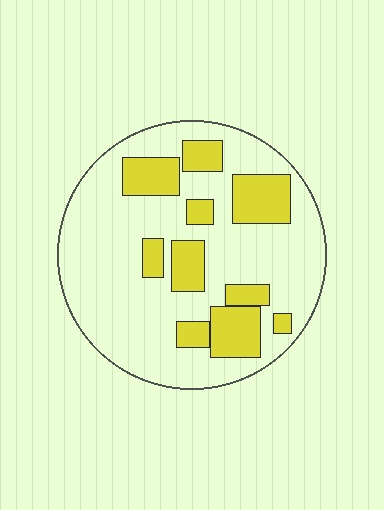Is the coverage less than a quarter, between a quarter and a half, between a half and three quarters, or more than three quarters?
Between a quarter and a half.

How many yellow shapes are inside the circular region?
10.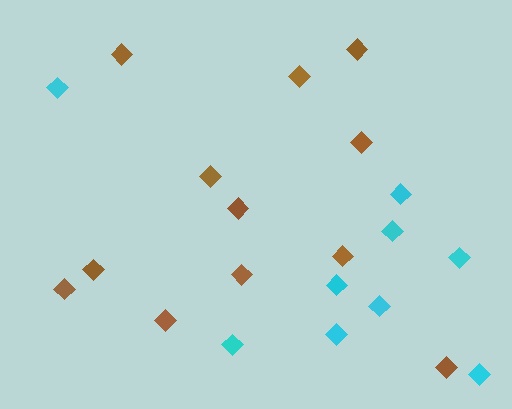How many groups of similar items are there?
There are 2 groups: one group of brown diamonds (12) and one group of cyan diamonds (9).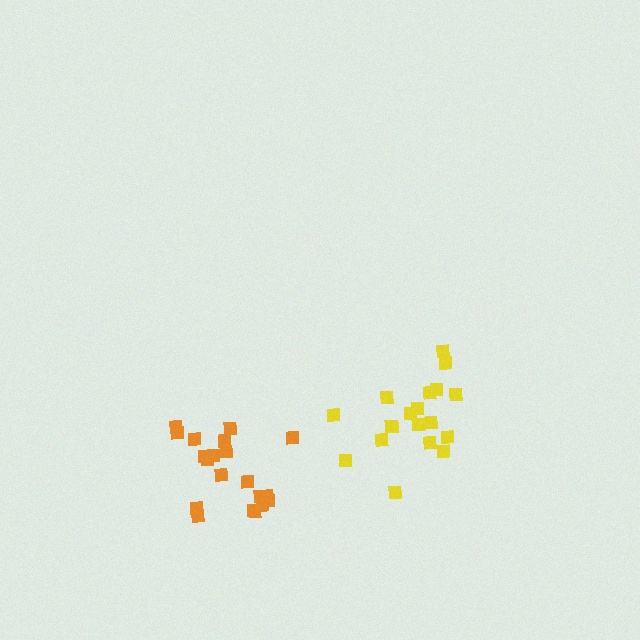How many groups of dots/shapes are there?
There are 2 groups.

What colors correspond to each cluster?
The clusters are colored: yellow, orange.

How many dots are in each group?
Group 1: 19 dots, Group 2: 20 dots (39 total).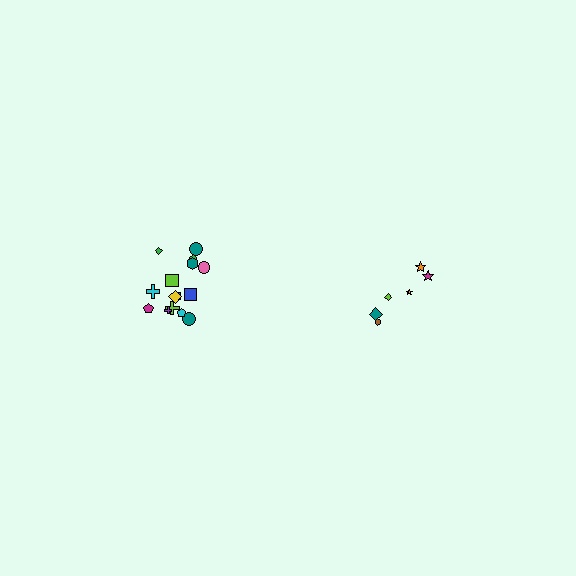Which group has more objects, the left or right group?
The left group.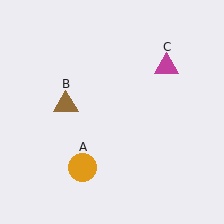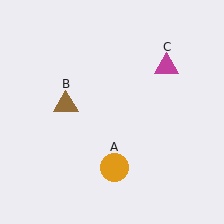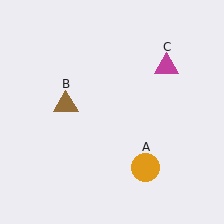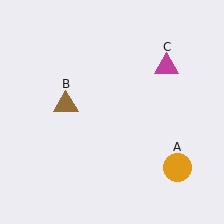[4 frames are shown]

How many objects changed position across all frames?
1 object changed position: orange circle (object A).